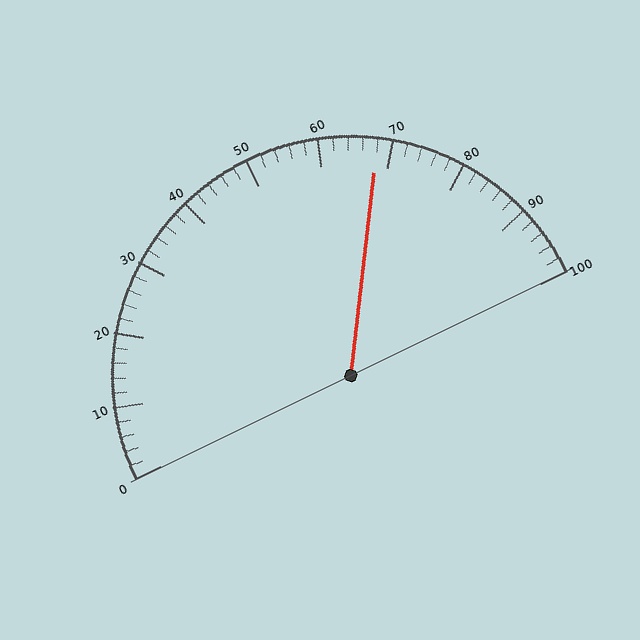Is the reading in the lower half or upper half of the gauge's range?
The reading is in the upper half of the range (0 to 100).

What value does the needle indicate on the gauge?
The needle indicates approximately 68.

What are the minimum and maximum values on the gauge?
The gauge ranges from 0 to 100.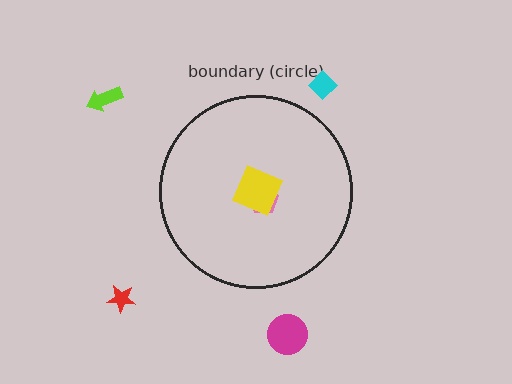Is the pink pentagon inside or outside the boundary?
Inside.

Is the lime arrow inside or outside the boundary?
Outside.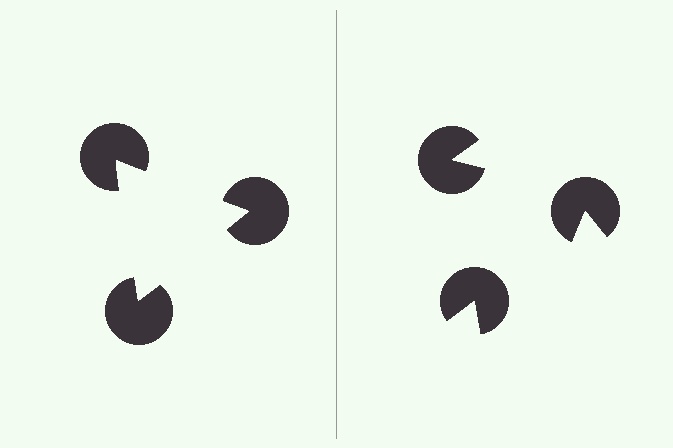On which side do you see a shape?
An illusory triangle appears on the left side. On the right side the wedge cuts are rotated, so no coherent shape forms.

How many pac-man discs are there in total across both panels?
6 — 3 on each side.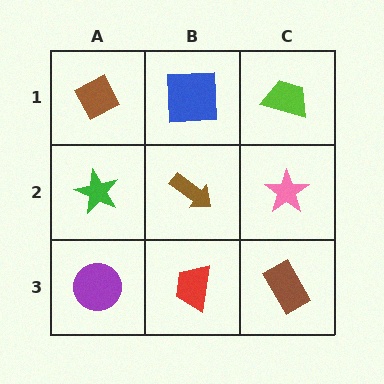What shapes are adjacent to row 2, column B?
A blue square (row 1, column B), a red trapezoid (row 3, column B), a green star (row 2, column A), a pink star (row 2, column C).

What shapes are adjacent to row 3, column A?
A green star (row 2, column A), a red trapezoid (row 3, column B).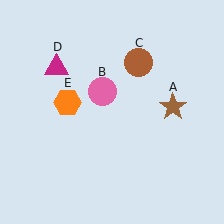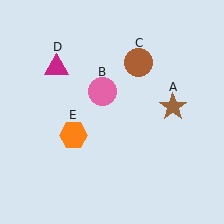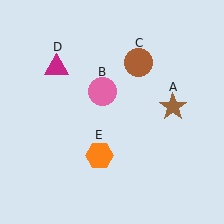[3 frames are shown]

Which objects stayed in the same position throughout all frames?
Brown star (object A) and pink circle (object B) and brown circle (object C) and magenta triangle (object D) remained stationary.